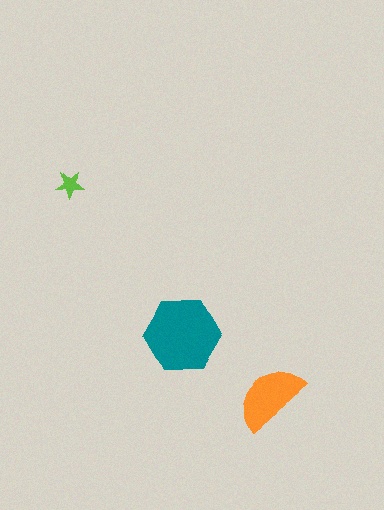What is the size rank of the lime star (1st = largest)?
3rd.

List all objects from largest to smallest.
The teal hexagon, the orange semicircle, the lime star.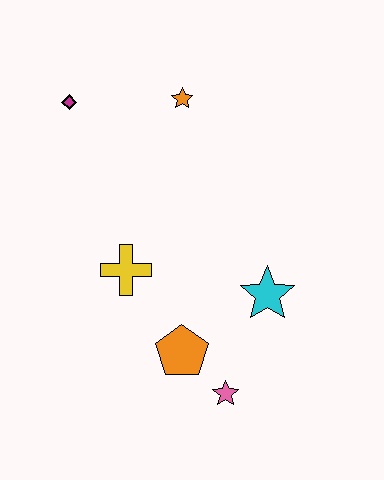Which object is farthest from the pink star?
The magenta diamond is farthest from the pink star.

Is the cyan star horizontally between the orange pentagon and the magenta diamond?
No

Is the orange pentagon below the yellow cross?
Yes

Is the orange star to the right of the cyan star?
No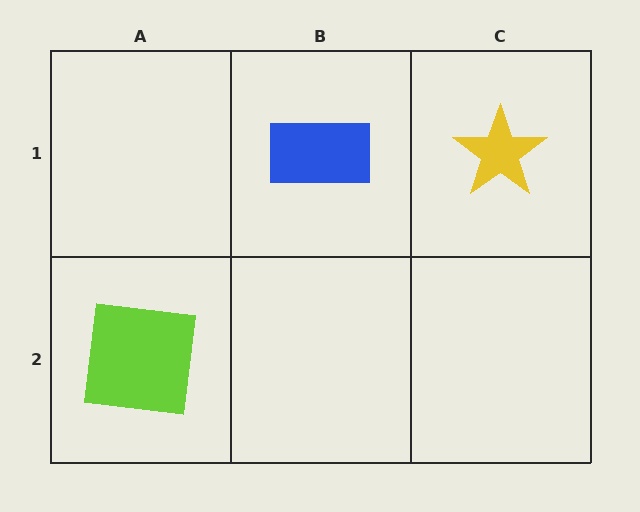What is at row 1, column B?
A blue rectangle.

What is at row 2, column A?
A lime square.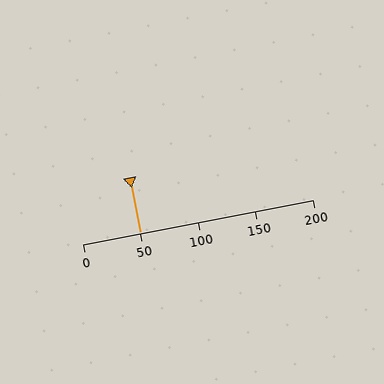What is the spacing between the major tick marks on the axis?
The major ticks are spaced 50 apart.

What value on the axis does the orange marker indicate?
The marker indicates approximately 50.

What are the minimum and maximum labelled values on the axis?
The axis runs from 0 to 200.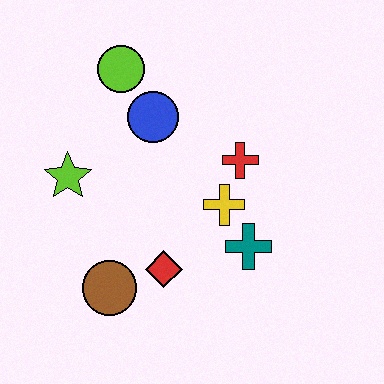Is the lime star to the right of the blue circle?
No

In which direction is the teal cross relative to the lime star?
The teal cross is to the right of the lime star.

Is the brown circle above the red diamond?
No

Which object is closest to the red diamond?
The brown circle is closest to the red diamond.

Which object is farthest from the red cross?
The brown circle is farthest from the red cross.